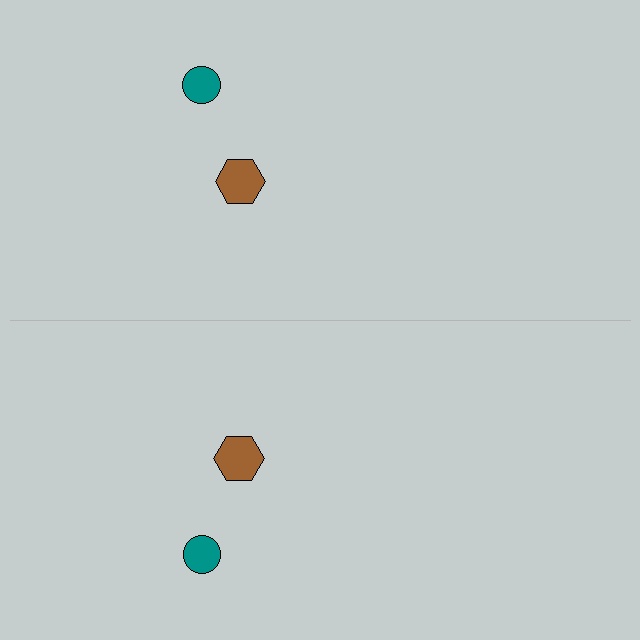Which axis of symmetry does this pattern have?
The pattern has a horizontal axis of symmetry running through the center of the image.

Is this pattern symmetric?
Yes, this pattern has bilateral (reflection) symmetry.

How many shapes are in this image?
There are 4 shapes in this image.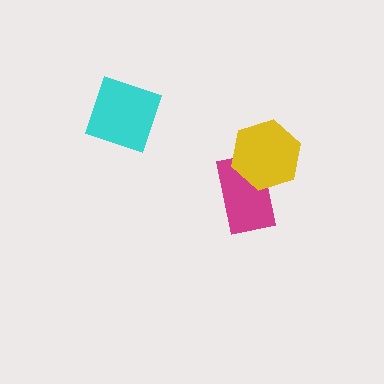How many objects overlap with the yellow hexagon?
1 object overlaps with the yellow hexagon.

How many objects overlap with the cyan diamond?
0 objects overlap with the cyan diamond.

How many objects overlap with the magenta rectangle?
1 object overlaps with the magenta rectangle.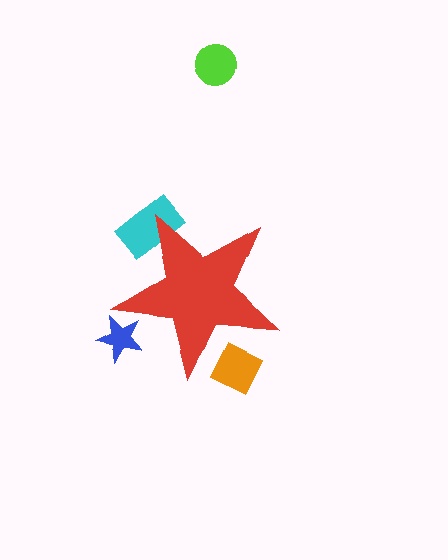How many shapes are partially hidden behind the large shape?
3 shapes are partially hidden.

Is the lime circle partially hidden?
No, the lime circle is fully visible.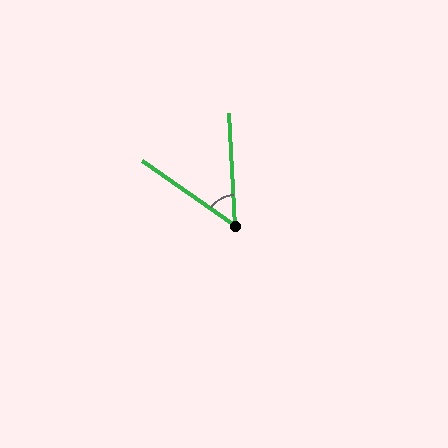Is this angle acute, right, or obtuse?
It is acute.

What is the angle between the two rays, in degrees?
Approximately 52 degrees.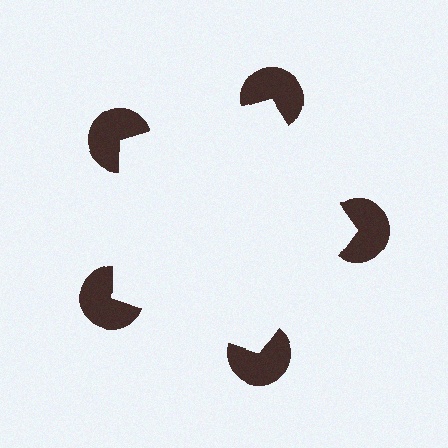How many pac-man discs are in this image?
There are 5 — one at each vertex of the illusory pentagon.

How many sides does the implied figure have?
5 sides.